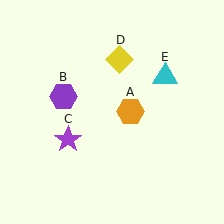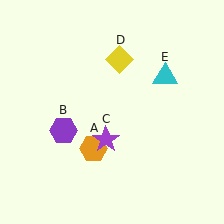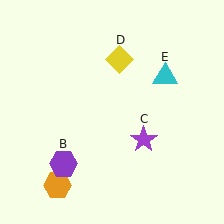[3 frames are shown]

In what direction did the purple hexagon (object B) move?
The purple hexagon (object B) moved down.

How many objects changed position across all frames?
3 objects changed position: orange hexagon (object A), purple hexagon (object B), purple star (object C).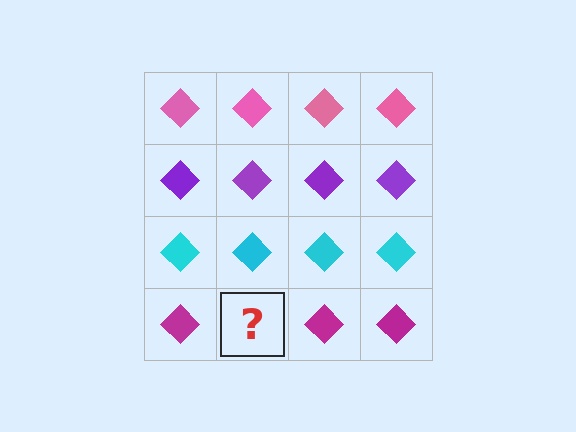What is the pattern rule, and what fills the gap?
The rule is that each row has a consistent color. The gap should be filled with a magenta diamond.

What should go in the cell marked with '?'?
The missing cell should contain a magenta diamond.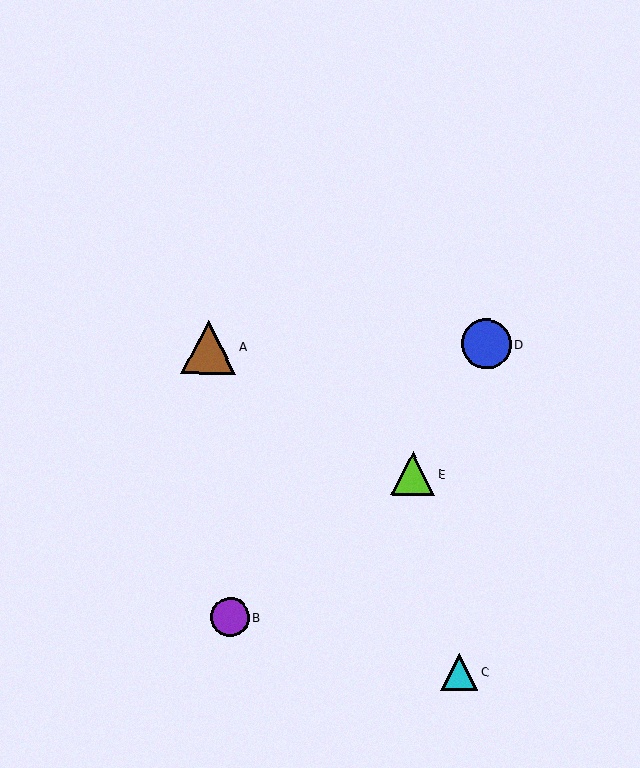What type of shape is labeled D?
Shape D is a blue circle.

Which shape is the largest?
The brown triangle (labeled A) is the largest.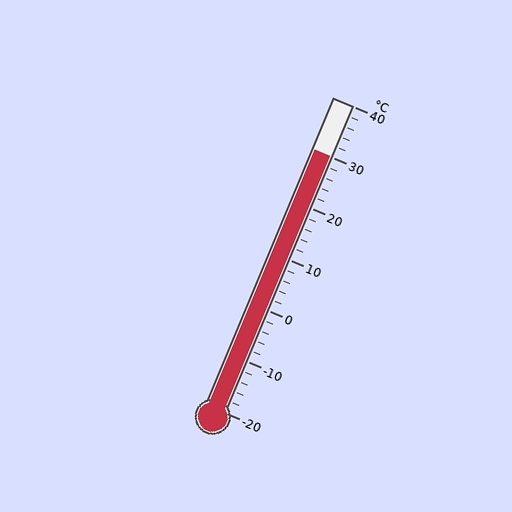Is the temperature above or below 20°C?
The temperature is above 20°C.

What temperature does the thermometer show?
The thermometer shows approximately 30°C.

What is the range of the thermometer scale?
The thermometer scale ranges from -20°C to 40°C.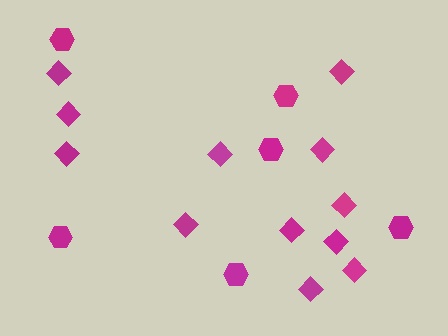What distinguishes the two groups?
There are 2 groups: one group of diamonds (12) and one group of hexagons (6).